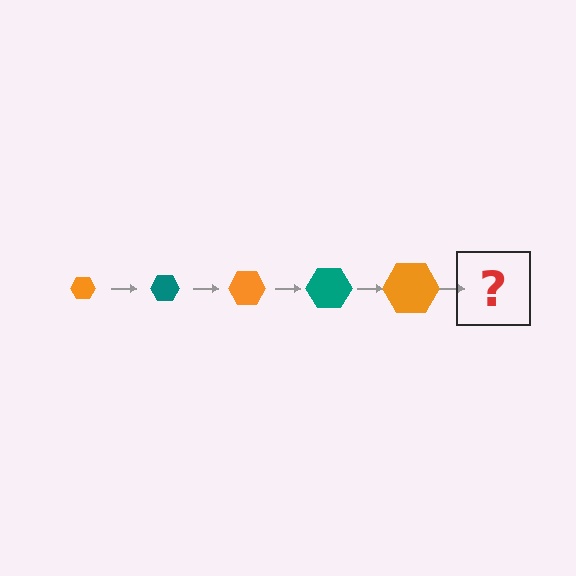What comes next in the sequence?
The next element should be a teal hexagon, larger than the previous one.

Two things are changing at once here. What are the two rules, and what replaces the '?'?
The two rules are that the hexagon grows larger each step and the color cycles through orange and teal. The '?' should be a teal hexagon, larger than the previous one.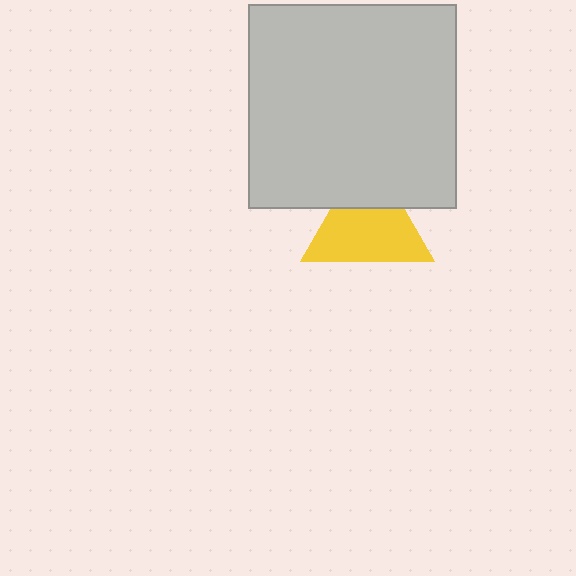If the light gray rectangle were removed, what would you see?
You would see the complete yellow triangle.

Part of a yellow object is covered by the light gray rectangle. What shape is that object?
It is a triangle.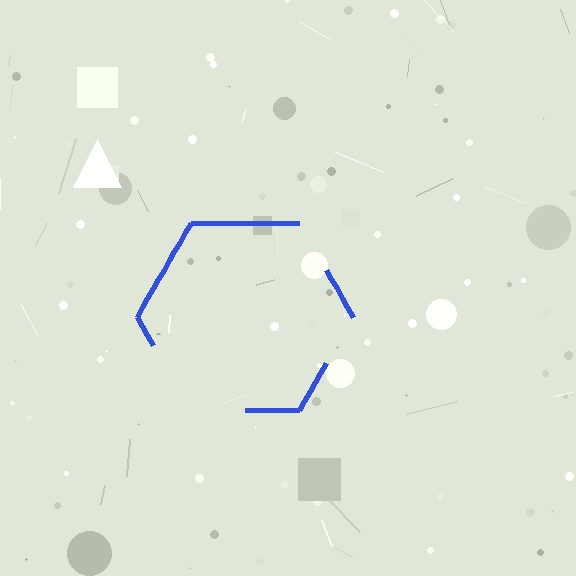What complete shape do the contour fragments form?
The contour fragments form a hexagon.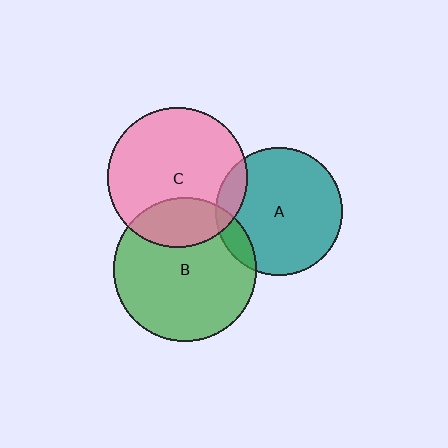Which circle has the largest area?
Circle B (green).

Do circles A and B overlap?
Yes.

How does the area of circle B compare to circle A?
Approximately 1.3 times.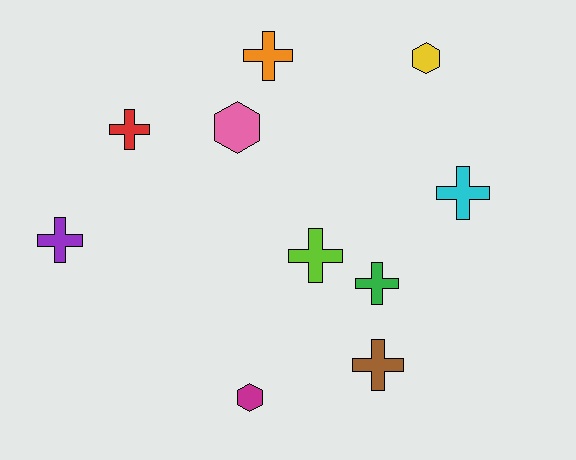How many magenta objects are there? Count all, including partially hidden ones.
There is 1 magenta object.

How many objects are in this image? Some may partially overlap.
There are 10 objects.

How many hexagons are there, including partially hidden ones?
There are 3 hexagons.